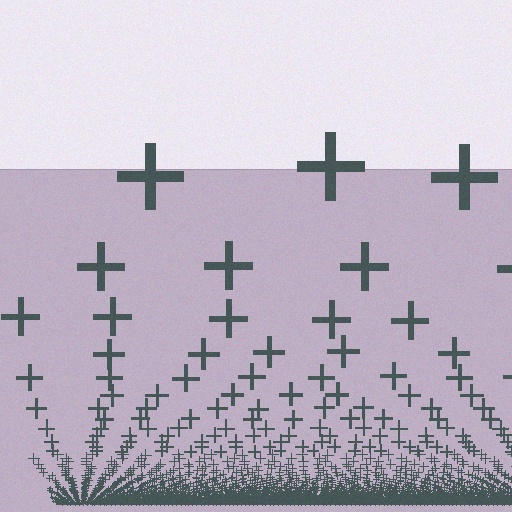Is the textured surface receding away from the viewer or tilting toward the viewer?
The surface appears to tilt toward the viewer. Texture elements get larger and sparser toward the top.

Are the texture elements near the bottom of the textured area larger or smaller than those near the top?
Smaller. The gradient is inverted — elements near the bottom are smaller and denser.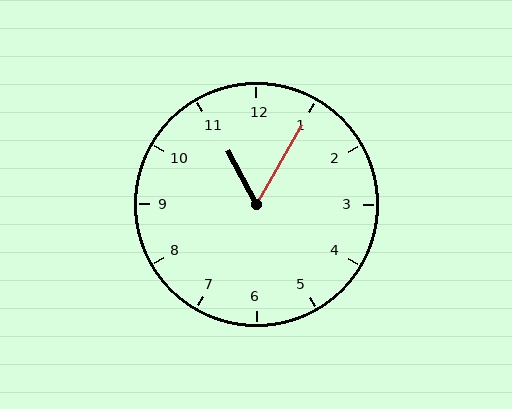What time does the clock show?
11:05.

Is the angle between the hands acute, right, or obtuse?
It is acute.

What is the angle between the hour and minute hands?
Approximately 58 degrees.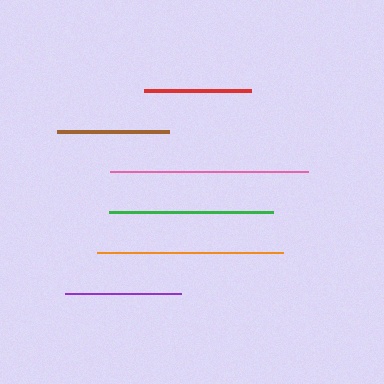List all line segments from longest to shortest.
From longest to shortest: pink, orange, green, purple, brown, red.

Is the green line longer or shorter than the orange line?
The orange line is longer than the green line.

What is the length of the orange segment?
The orange segment is approximately 186 pixels long.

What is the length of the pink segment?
The pink segment is approximately 198 pixels long.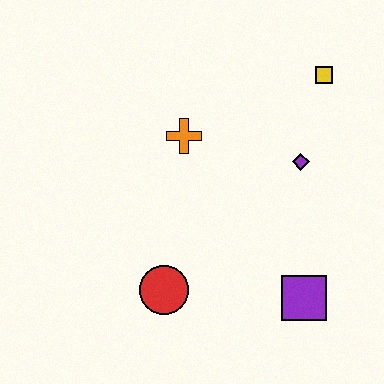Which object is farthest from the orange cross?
The purple square is farthest from the orange cross.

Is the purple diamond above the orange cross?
No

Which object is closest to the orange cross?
The purple diamond is closest to the orange cross.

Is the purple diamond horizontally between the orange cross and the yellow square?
Yes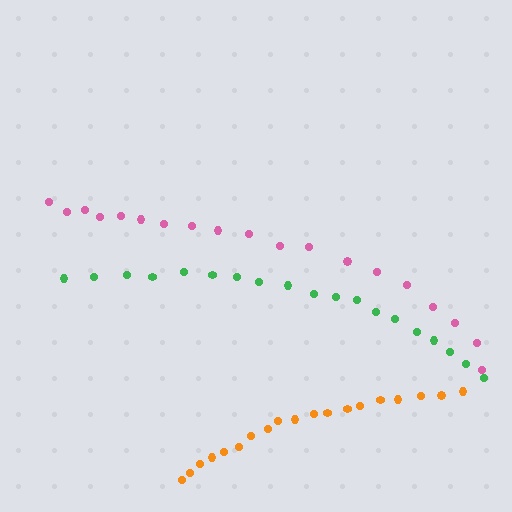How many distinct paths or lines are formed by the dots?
There are 3 distinct paths.